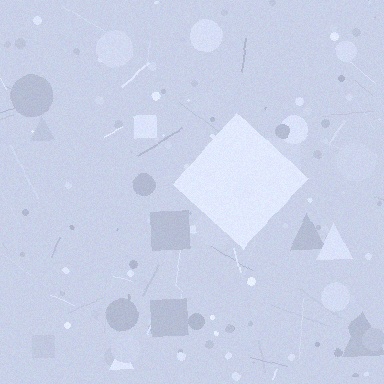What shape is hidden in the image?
A diamond is hidden in the image.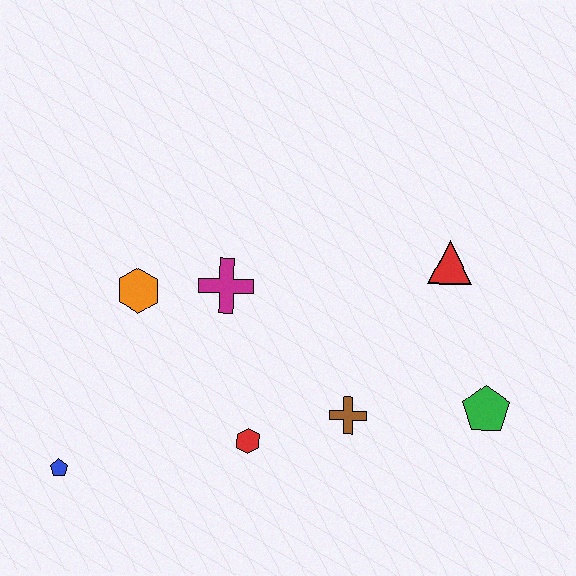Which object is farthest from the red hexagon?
The red triangle is farthest from the red hexagon.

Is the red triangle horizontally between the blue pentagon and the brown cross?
No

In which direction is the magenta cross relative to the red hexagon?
The magenta cross is above the red hexagon.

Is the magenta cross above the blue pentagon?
Yes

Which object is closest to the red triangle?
The green pentagon is closest to the red triangle.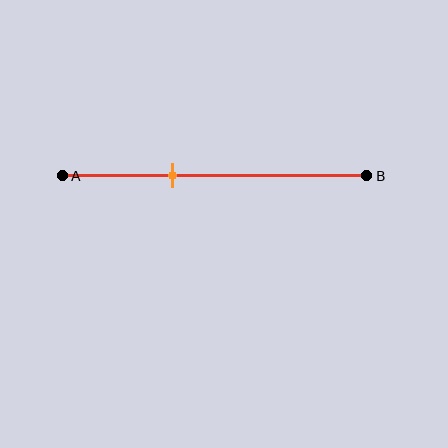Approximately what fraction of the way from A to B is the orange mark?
The orange mark is approximately 35% of the way from A to B.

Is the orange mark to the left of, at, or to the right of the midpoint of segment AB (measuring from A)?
The orange mark is to the left of the midpoint of segment AB.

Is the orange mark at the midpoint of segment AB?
No, the mark is at about 35% from A, not at the 50% midpoint.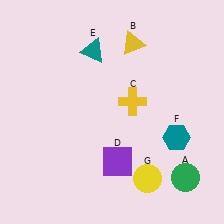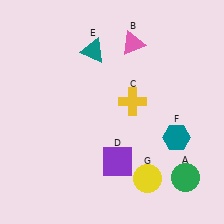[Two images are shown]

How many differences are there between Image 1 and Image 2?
There is 1 difference between the two images.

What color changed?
The triangle (B) changed from yellow in Image 1 to pink in Image 2.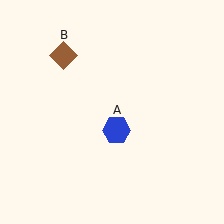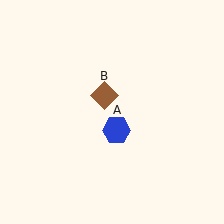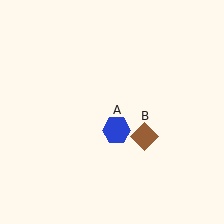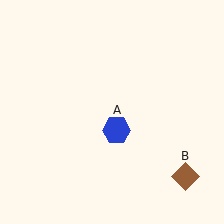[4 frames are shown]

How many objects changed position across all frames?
1 object changed position: brown diamond (object B).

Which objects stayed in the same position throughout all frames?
Blue hexagon (object A) remained stationary.